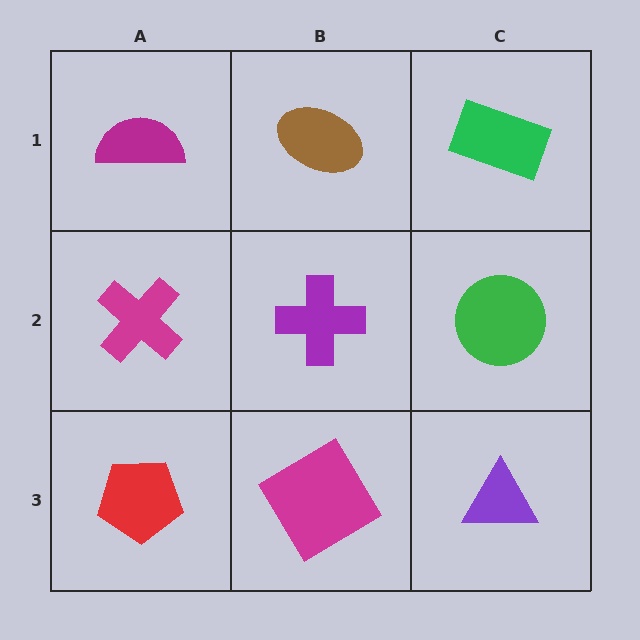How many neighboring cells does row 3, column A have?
2.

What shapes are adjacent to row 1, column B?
A purple cross (row 2, column B), a magenta semicircle (row 1, column A), a green rectangle (row 1, column C).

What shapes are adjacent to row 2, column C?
A green rectangle (row 1, column C), a purple triangle (row 3, column C), a purple cross (row 2, column B).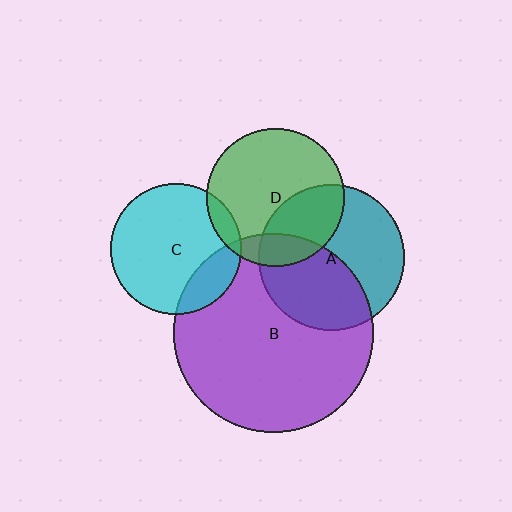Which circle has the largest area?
Circle B (purple).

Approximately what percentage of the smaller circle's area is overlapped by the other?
Approximately 15%.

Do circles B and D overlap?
Yes.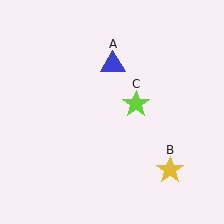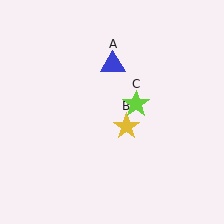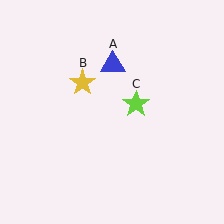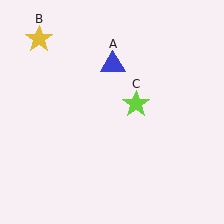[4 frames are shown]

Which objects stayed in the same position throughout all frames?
Blue triangle (object A) and lime star (object C) remained stationary.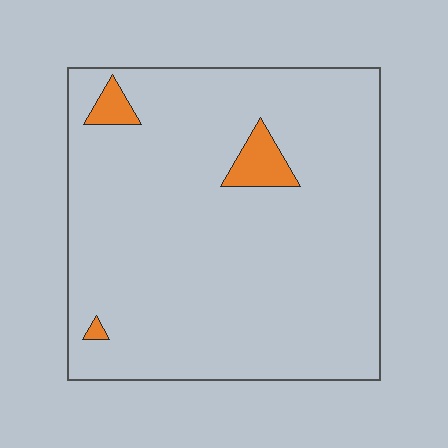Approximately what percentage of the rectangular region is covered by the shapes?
Approximately 5%.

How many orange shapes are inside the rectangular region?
3.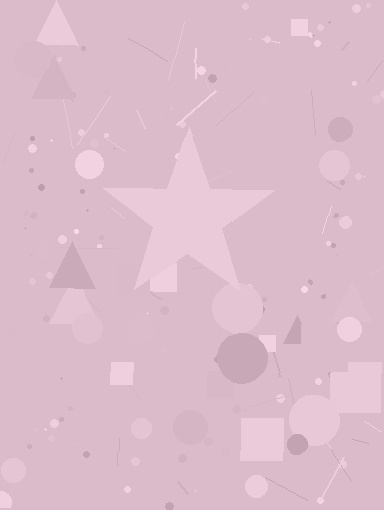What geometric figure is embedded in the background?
A star is embedded in the background.